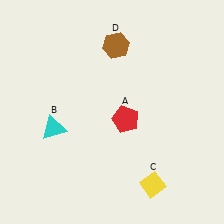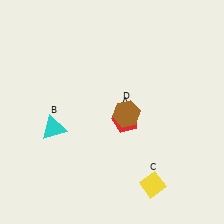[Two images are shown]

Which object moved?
The brown hexagon (D) moved down.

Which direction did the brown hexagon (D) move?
The brown hexagon (D) moved down.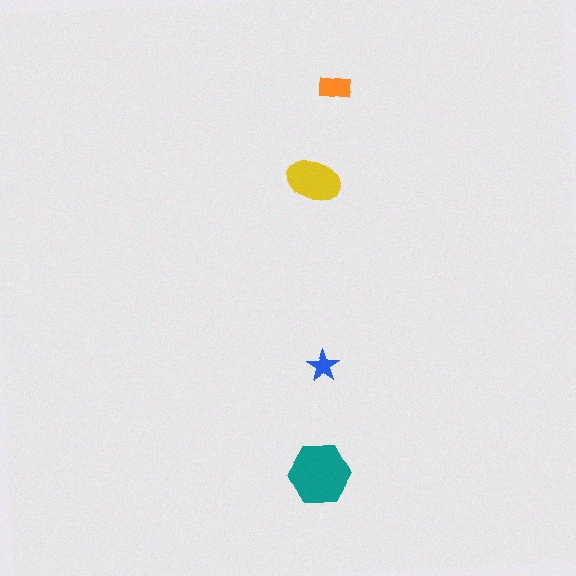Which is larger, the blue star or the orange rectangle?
The orange rectangle.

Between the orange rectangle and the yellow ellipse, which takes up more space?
The yellow ellipse.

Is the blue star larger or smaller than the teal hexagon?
Smaller.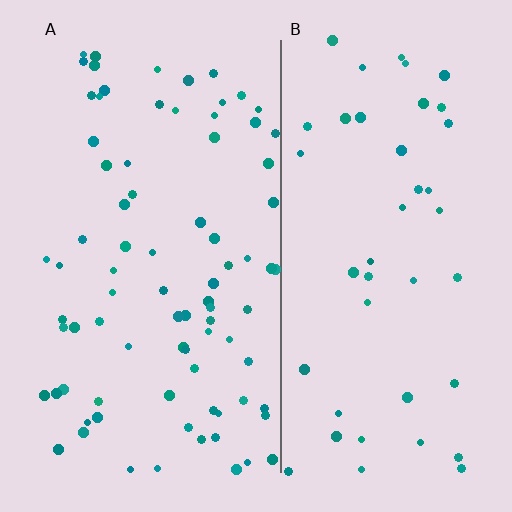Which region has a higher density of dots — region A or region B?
A (the left).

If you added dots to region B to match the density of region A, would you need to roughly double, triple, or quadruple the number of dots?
Approximately double.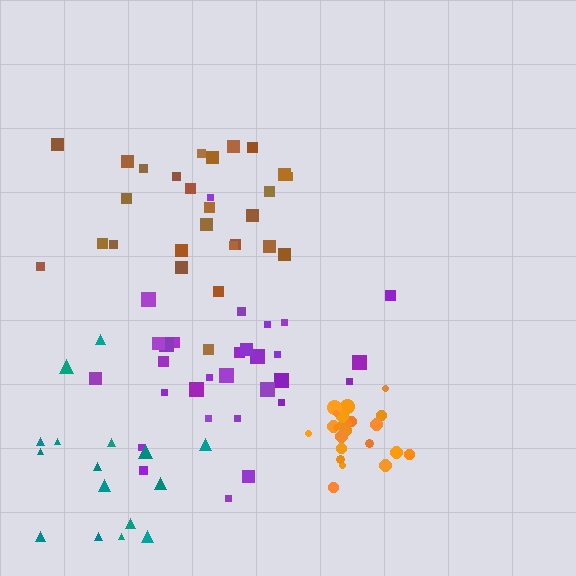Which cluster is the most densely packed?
Orange.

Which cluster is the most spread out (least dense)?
Teal.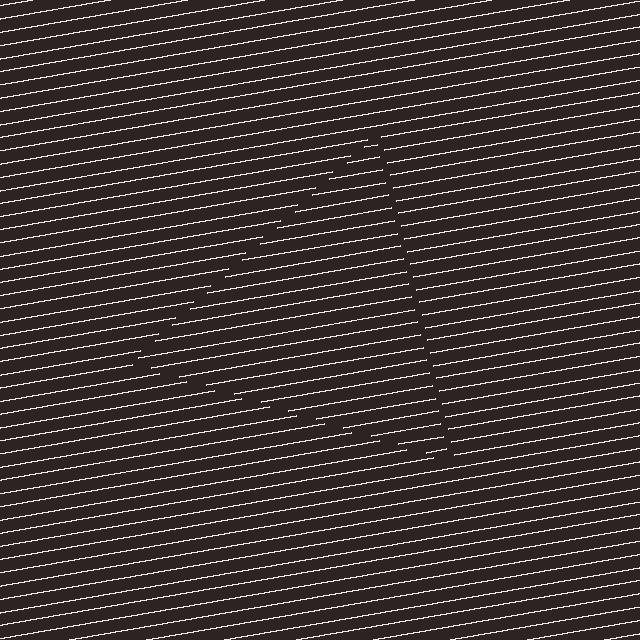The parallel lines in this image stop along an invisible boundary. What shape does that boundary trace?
An illusory triangle. The interior of the shape contains the same grating, shifted by half a period — the contour is defined by the phase discontinuity where line-ends from the inner and outer gratings abut.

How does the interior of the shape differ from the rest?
The interior of the shape contains the same grating, shifted by half a period — the contour is defined by the phase discontinuity where line-ends from the inner and outer gratings abut.